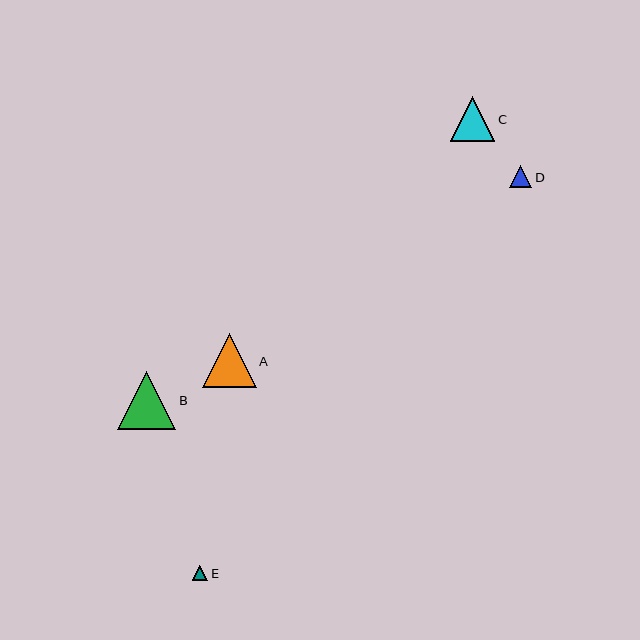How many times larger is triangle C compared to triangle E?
Triangle C is approximately 2.9 times the size of triangle E.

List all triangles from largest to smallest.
From largest to smallest: B, A, C, D, E.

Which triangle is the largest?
Triangle B is the largest with a size of approximately 58 pixels.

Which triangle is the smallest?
Triangle E is the smallest with a size of approximately 15 pixels.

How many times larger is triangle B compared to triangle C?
Triangle B is approximately 1.3 times the size of triangle C.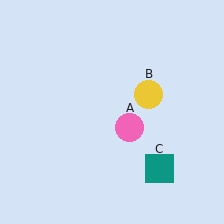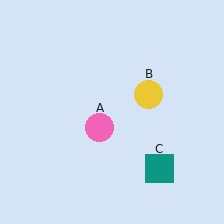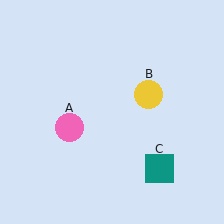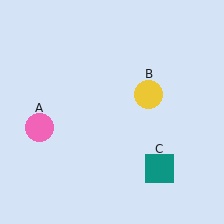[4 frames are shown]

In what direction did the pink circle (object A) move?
The pink circle (object A) moved left.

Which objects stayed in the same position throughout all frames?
Yellow circle (object B) and teal square (object C) remained stationary.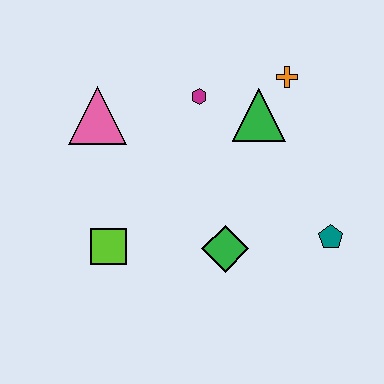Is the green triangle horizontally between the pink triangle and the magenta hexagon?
No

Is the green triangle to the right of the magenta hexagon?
Yes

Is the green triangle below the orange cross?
Yes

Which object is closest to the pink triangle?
The magenta hexagon is closest to the pink triangle.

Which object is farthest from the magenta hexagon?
The teal pentagon is farthest from the magenta hexagon.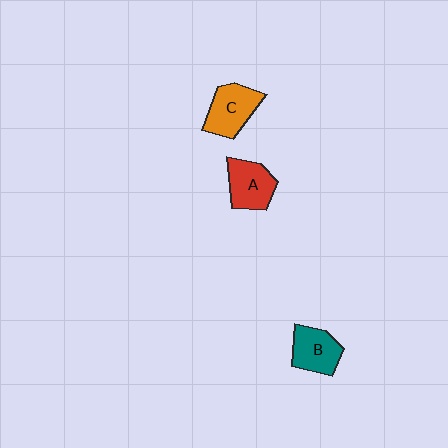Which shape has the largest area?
Shape C (orange).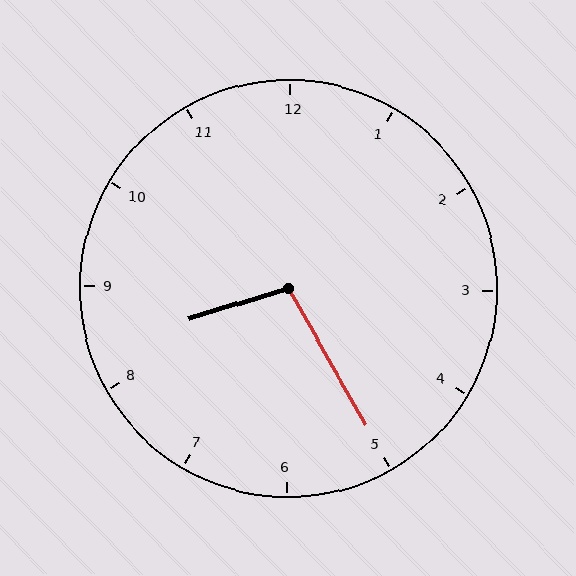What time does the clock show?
8:25.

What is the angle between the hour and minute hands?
Approximately 102 degrees.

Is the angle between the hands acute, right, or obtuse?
It is obtuse.